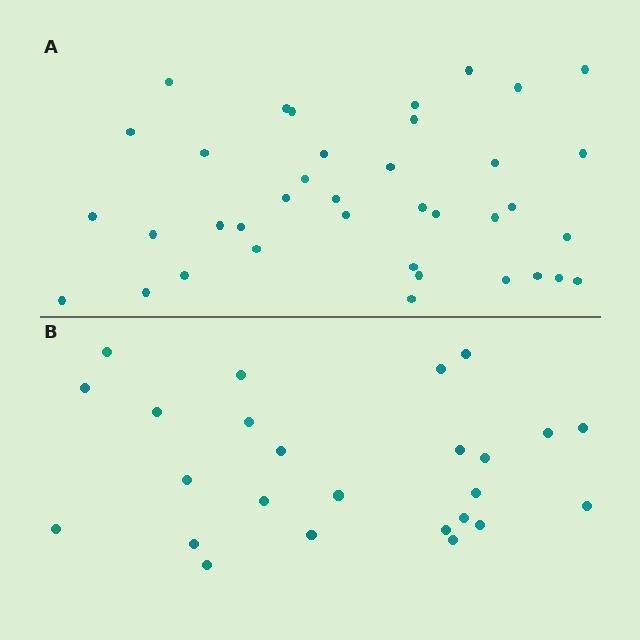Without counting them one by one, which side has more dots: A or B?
Region A (the top region) has more dots.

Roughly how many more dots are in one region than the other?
Region A has approximately 15 more dots than region B.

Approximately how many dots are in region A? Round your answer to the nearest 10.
About 40 dots. (The exact count is 38, which rounds to 40.)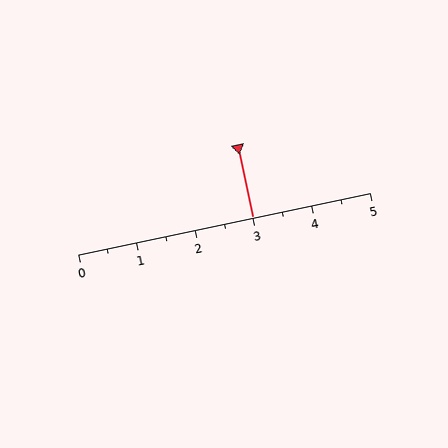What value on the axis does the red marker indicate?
The marker indicates approximately 3.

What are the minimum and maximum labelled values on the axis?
The axis runs from 0 to 5.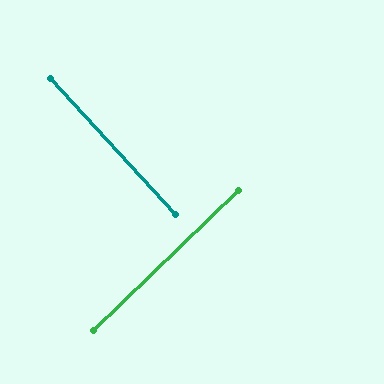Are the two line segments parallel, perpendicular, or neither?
Perpendicular — they meet at approximately 88°.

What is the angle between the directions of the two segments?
Approximately 88 degrees.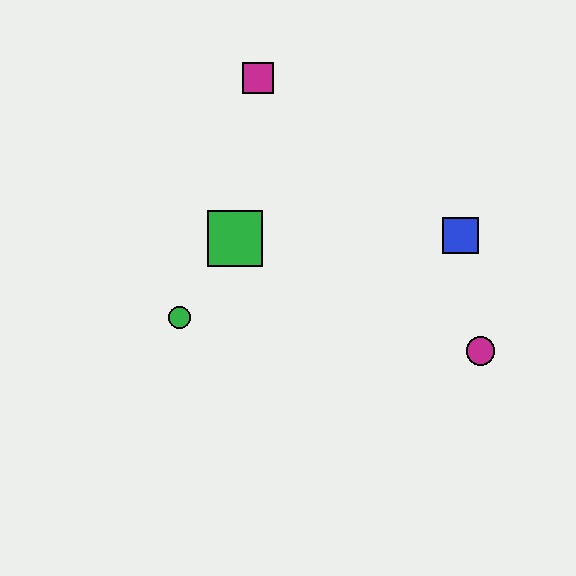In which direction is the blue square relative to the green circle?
The blue square is to the right of the green circle.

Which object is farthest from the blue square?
The green circle is farthest from the blue square.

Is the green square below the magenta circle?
No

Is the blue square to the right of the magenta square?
Yes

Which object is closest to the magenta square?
The green square is closest to the magenta square.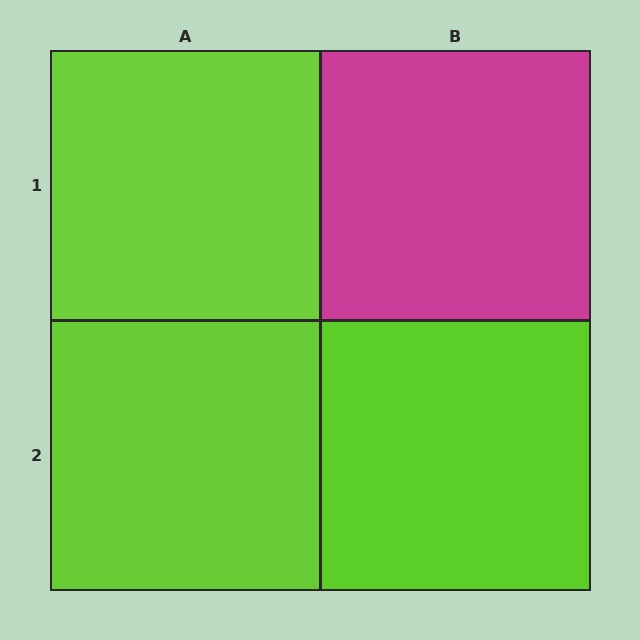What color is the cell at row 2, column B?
Lime.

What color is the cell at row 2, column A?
Lime.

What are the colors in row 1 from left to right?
Lime, magenta.